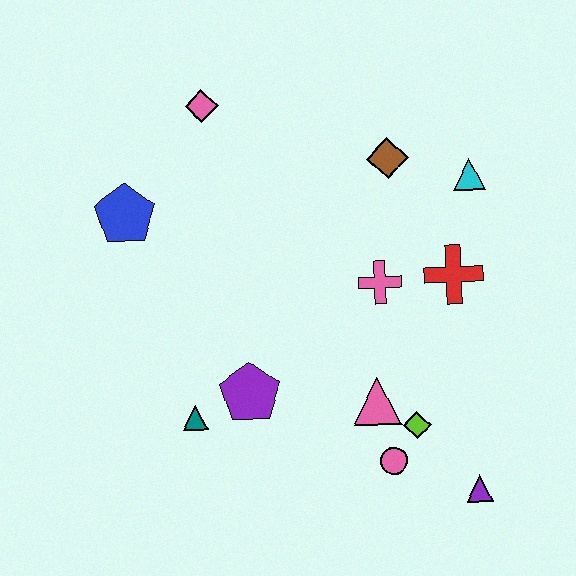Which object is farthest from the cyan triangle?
The teal triangle is farthest from the cyan triangle.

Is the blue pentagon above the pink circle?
Yes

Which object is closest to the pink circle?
The lime diamond is closest to the pink circle.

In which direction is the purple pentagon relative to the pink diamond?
The purple pentagon is below the pink diamond.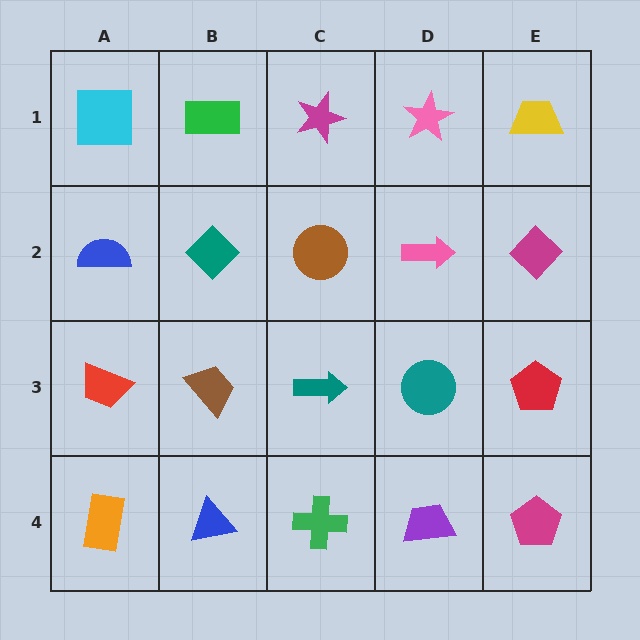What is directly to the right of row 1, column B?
A magenta star.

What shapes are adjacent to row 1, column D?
A pink arrow (row 2, column D), a magenta star (row 1, column C), a yellow trapezoid (row 1, column E).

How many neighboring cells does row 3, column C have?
4.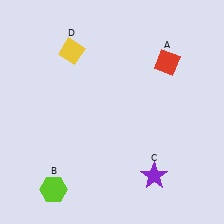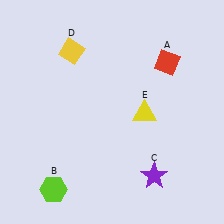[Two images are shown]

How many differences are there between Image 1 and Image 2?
There is 1 difference between the two images.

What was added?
A yellow triangle (E) was added in Image 2.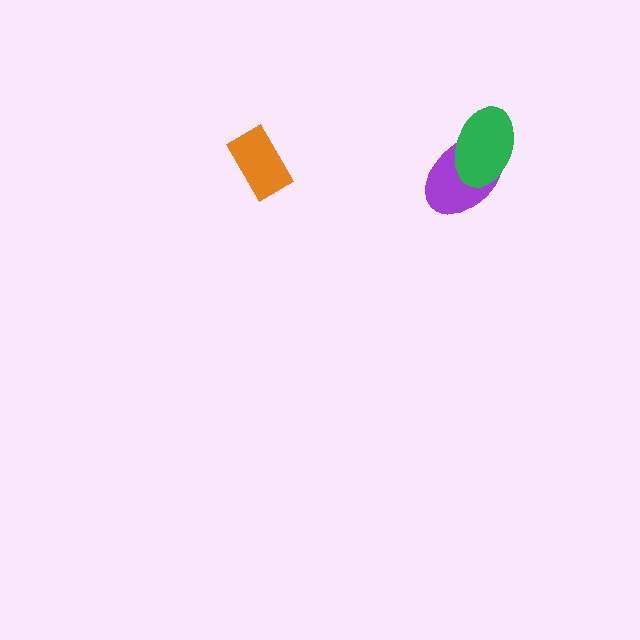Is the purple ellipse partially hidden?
Yes, it is partially covered by another shape.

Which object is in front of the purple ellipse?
The green ellipse is in front of the purple ellipse.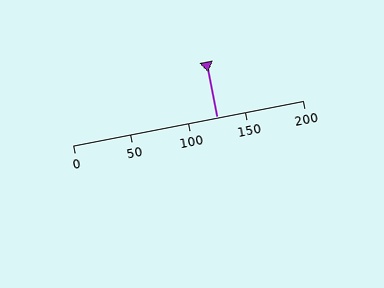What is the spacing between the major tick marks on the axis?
The major ticks are spaced 50 apart.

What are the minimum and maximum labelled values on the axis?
The axis runs from 0 to 200.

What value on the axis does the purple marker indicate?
The marker indicates approximately 125.